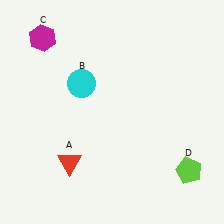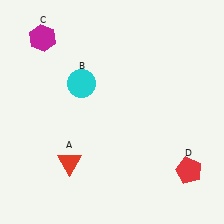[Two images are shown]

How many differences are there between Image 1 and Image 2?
There is 1 difference between the two images.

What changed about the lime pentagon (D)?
In Image 1, D is lime. In Image 2, it changed to red.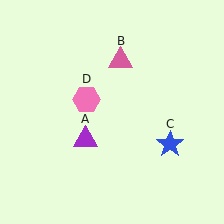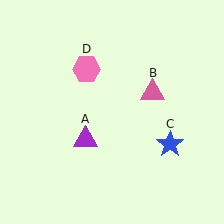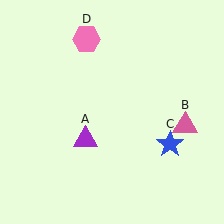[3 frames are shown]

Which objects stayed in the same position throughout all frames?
Purple triangle (object A) and blue star (object C) remained stationary.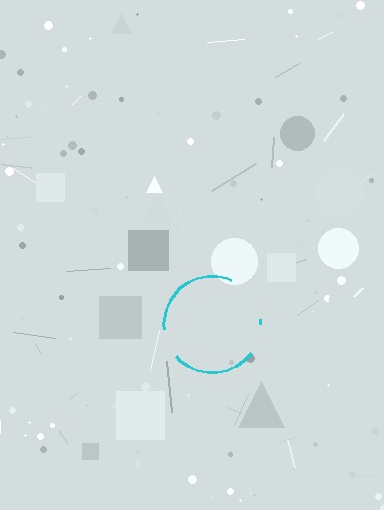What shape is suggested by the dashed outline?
The dashed outline suggests a circle.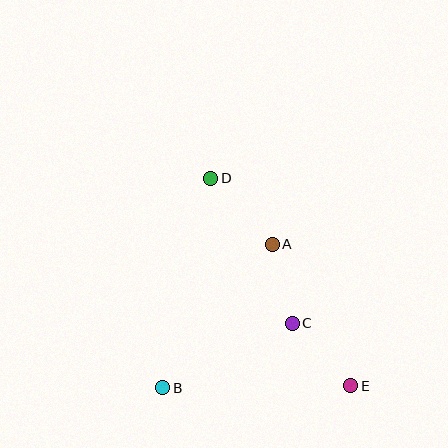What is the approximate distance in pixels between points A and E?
The distance between A and E is approximately 162 pixels.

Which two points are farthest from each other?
Points D and E are farthest from each other.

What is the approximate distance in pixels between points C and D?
The distance between C and D is approximately 166 pixels.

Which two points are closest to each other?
Points A and C are closest to each other.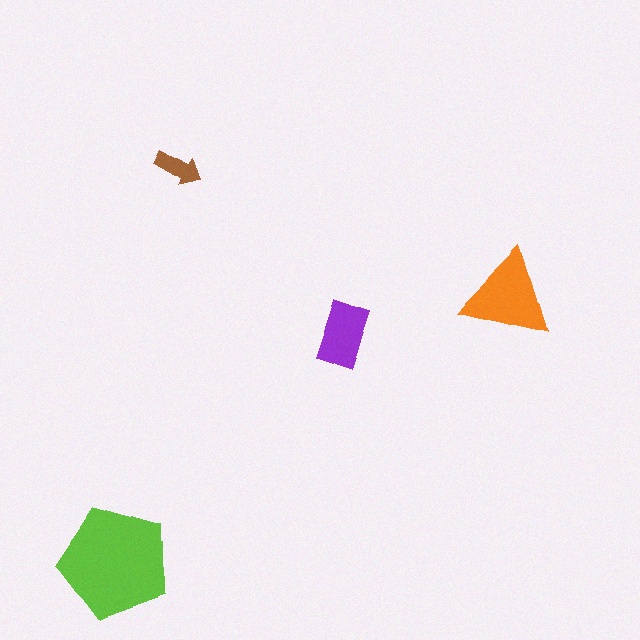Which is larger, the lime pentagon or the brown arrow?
The lime pentagon.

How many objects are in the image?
There are 4 objects in the image.